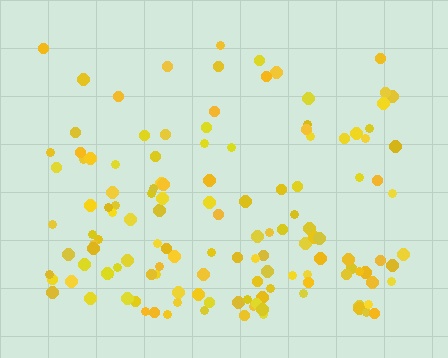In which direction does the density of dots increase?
From top to bottom, with the bottom side densest.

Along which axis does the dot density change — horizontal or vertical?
Vertical.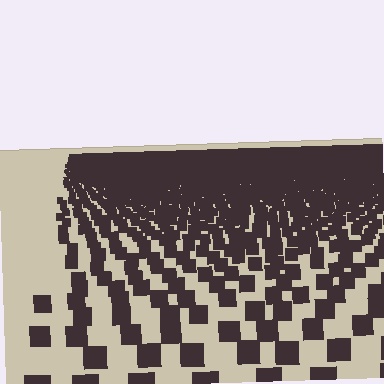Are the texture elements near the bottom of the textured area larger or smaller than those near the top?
Larger. Near the bottom, elements are closer to the viewer and appear at a bigger on-screen size.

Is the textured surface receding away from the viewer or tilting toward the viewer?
The surface is receding away from the viewer. Texture elements get smaller and denser toward the top.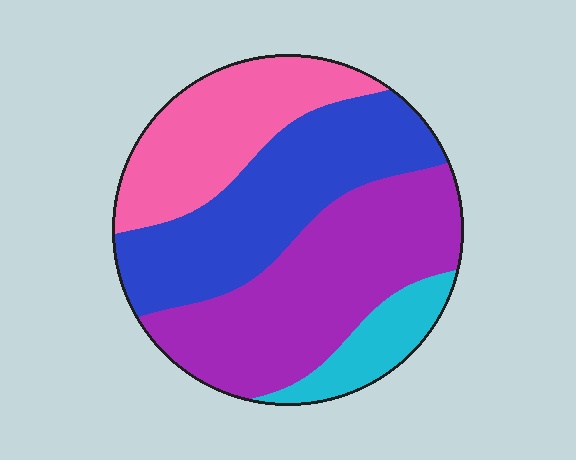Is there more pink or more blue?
Blue.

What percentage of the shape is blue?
Blue covers 31% of the shape.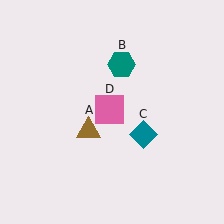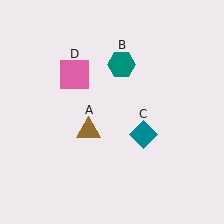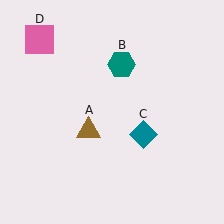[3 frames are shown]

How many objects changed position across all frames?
1 object changed position: pink square (object D).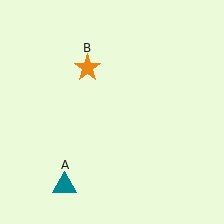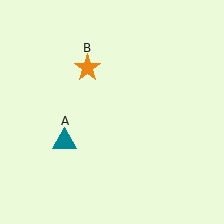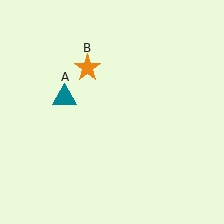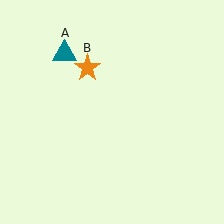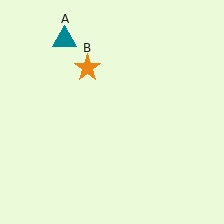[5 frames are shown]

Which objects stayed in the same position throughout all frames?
Orange star (object B) remained stationary.